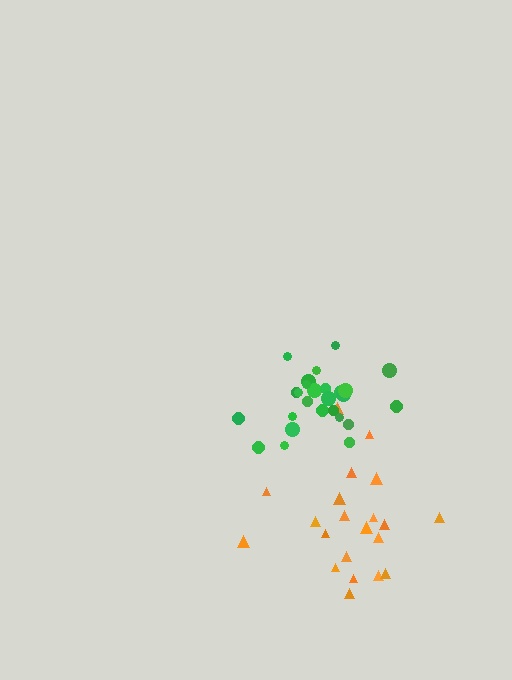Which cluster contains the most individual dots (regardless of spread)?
Green (26).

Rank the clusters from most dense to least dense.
green, orange.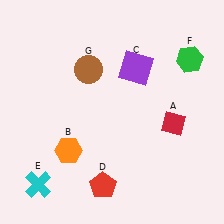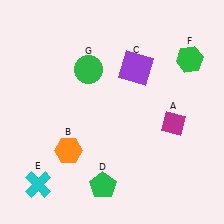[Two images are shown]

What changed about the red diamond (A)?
In Image 1, A is red. In Image 2, it changed to magenta.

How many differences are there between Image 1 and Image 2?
There are 3 differences between the two images.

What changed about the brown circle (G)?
In Image 1, G is brown. In Image 2, it changed to green.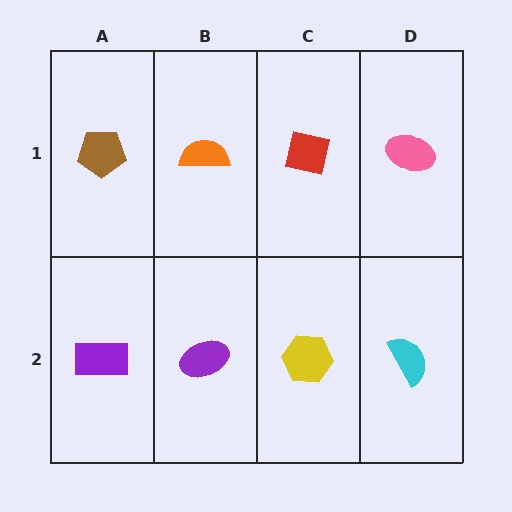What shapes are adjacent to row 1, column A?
A purple rectangle (row 2, column A), an orange semicircle (row 1, column B).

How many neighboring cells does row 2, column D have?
2.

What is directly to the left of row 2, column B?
A purple rectangle.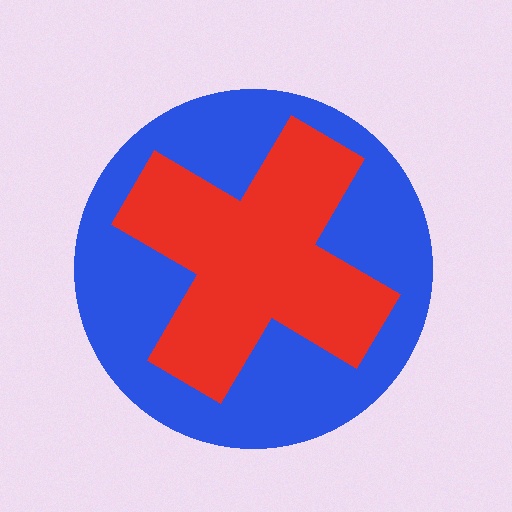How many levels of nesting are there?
2.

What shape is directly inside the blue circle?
The red cross.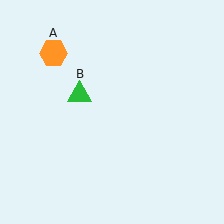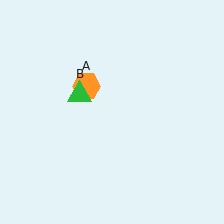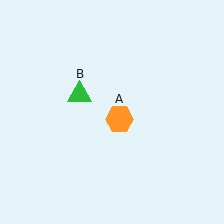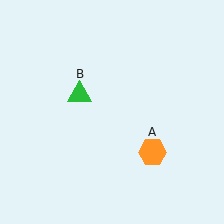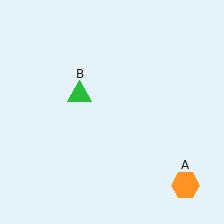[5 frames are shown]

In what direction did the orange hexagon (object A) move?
The orange hexagon (object A) moved down and to the right.